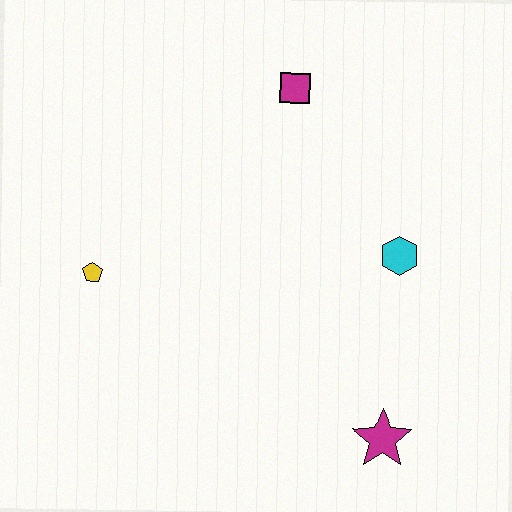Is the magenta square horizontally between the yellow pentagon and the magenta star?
Yes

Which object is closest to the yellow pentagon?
The magenta square is closest to the yellow pentagon.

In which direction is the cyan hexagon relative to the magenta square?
The cyan hexagon is below the magenta square.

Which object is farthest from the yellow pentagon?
The magenta star is farthest from the yellow pentagon.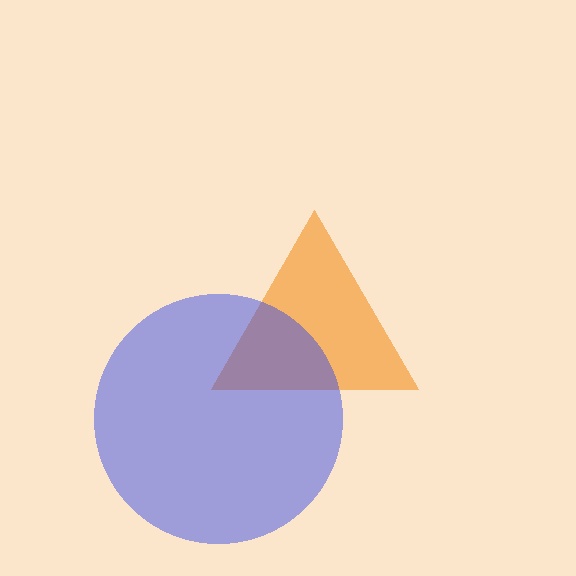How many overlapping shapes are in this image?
There are 2 overlapping shapes in the image.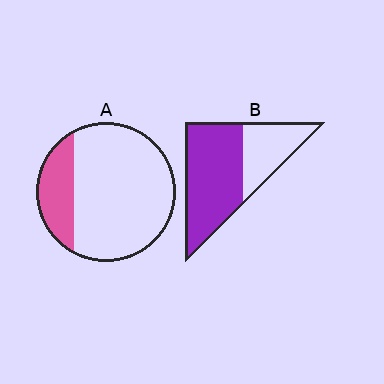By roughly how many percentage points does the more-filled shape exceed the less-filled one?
By roughly 45 percentage points (B over A).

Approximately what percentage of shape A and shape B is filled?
A is approximately 20% and B is approximately 65%.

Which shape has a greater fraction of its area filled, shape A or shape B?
Shape B.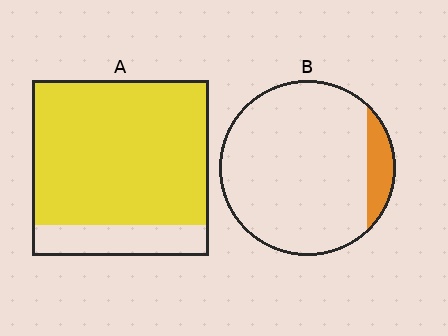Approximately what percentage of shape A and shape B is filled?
A is approximately 80% and B is approximately 10%.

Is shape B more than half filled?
No.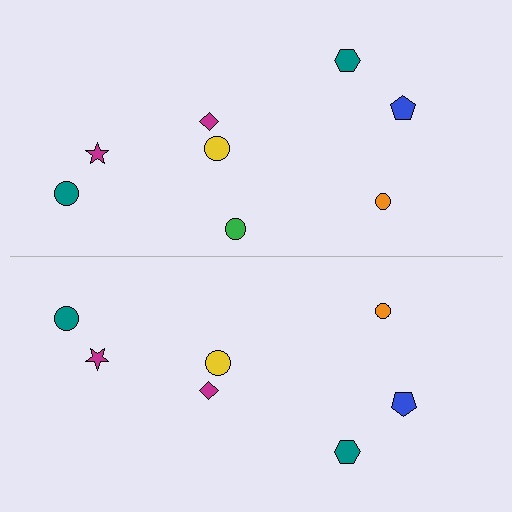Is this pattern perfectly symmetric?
No, the pattern is not perfectly symmetric. A green circle is missing from the bottom side.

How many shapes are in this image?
There are 15 shapes in this image.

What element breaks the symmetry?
A green circle is missing from the bottom side.